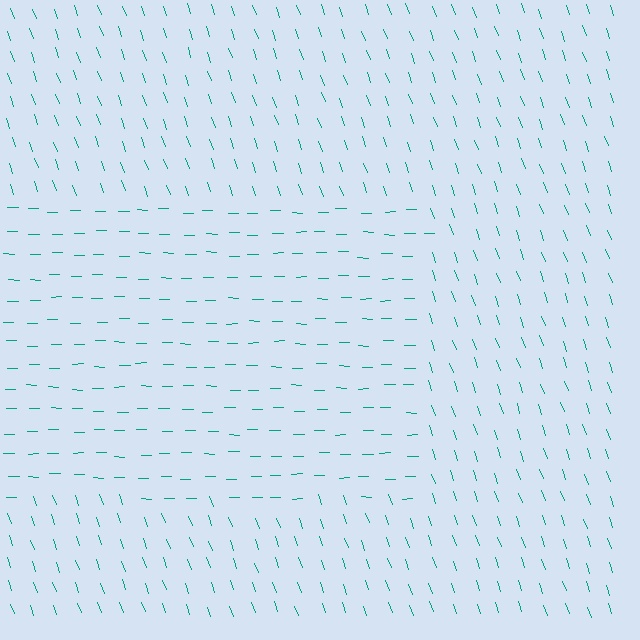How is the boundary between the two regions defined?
The boundary is defined purely by a change in line orientation (approximately 70 degrees difference). All lines are the same color and thickness.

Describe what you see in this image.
The image is filled with small teal line segments. A rectangle region in the image has lines oriented differently from the surrounding lines, creating a visible texture boundary.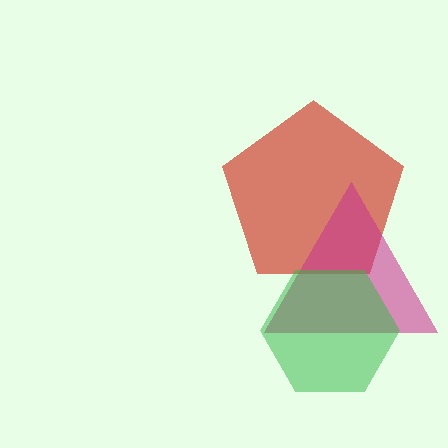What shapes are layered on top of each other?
The layered shapes are: a red pentagon, a magenta triangle, a green hexagon.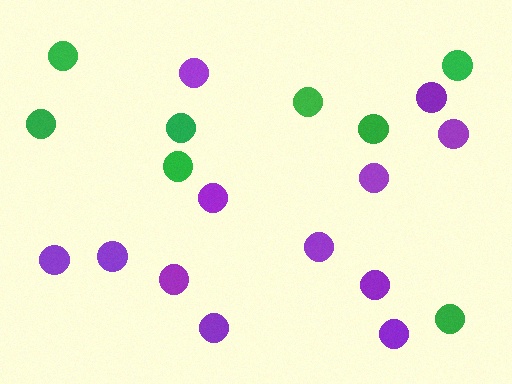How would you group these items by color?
There are 2 groups: one group of purple circles (12) and one group of green circles (8).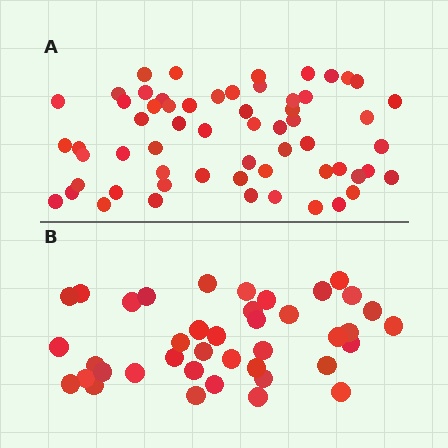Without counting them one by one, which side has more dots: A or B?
Region A (the top region) has more dots.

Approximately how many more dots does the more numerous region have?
Region A has approximately 20 more dots than region B.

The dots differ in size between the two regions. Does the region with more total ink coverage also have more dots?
No. Region B has more total ink coverage because its dots are larger, but region A actually contains more individual dots. Total area can be misleading — the number of items is what matters here.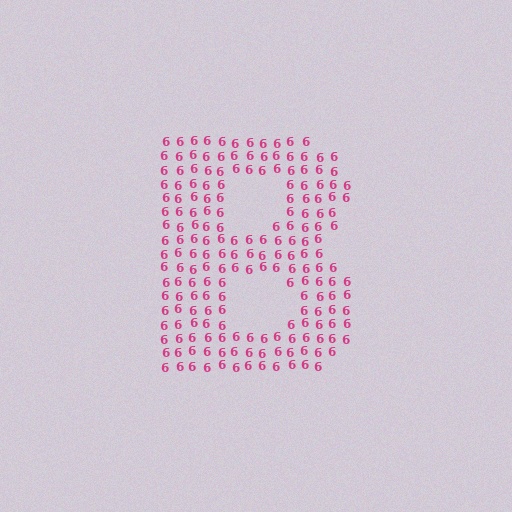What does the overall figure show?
The overall figure shows the letter B.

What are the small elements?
The small elements are digit 6's.